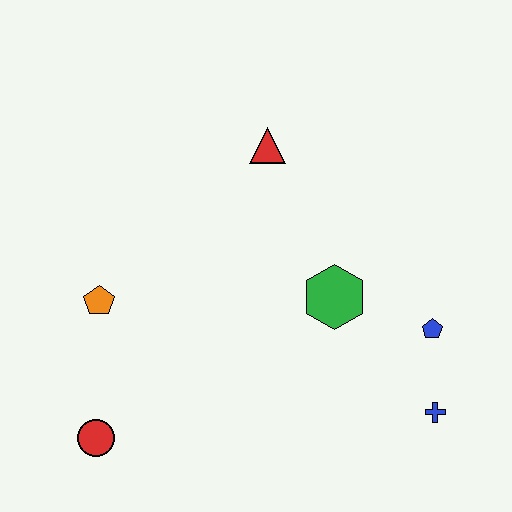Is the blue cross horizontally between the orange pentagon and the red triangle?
No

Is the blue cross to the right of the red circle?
Yes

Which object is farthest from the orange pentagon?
The blue cross is farthest from the orange pentagon.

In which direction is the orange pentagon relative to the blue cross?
The orange pentagon is to the left of the blue cross.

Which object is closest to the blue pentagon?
The blue cross is closest to the blue pentagon.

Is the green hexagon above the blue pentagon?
Yes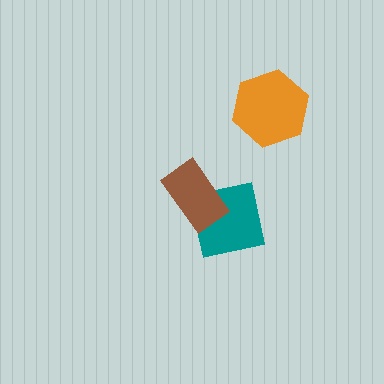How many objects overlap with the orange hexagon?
0 objects overlap with the orange hexagon.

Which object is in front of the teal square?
The brown rectangle is in front of the teal square.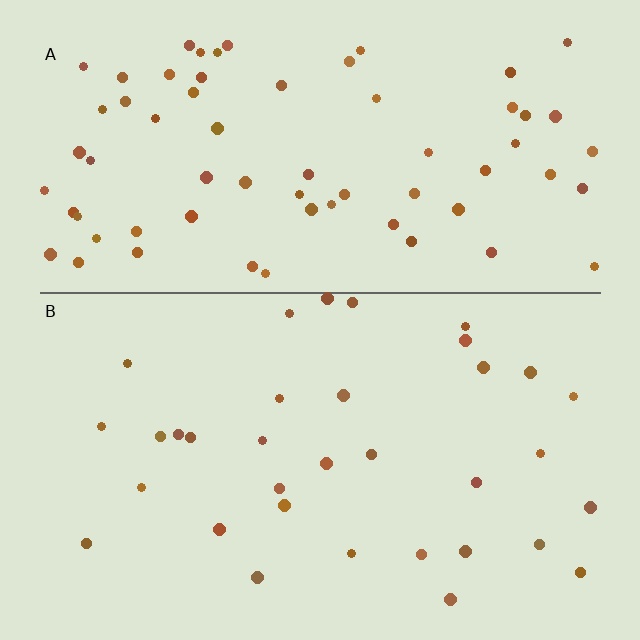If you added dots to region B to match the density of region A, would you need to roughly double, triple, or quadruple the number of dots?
Approximately double.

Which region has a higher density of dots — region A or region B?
A (the top).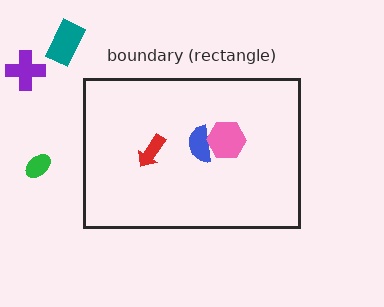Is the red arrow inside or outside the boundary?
Inside.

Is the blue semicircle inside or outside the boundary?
Inside.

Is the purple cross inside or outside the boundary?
Outside.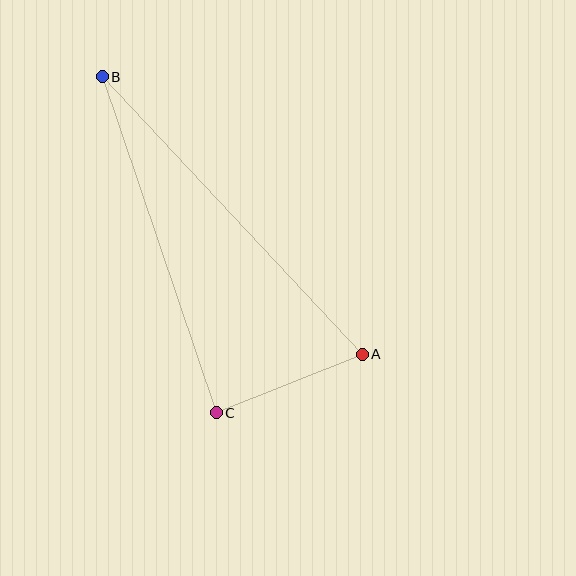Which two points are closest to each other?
Points A and C are closest to each other.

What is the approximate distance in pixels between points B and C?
The distance between B and C is approximately 355 pixels.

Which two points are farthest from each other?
Points A and B are farthest from each other.